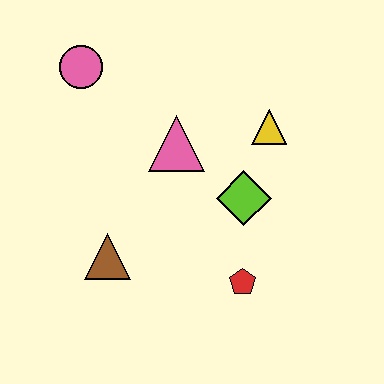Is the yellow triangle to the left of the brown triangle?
No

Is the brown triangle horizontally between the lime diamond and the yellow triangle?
No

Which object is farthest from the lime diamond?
The pink circle is farthest from the lime diamond.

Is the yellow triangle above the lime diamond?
Yes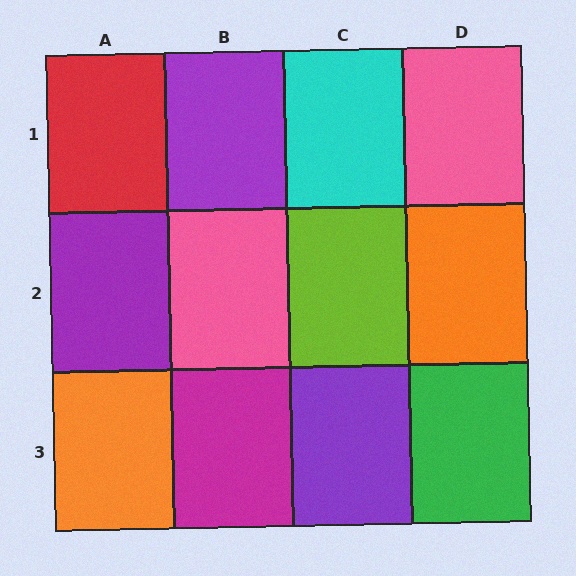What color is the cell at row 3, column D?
Green.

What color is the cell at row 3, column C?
Purple.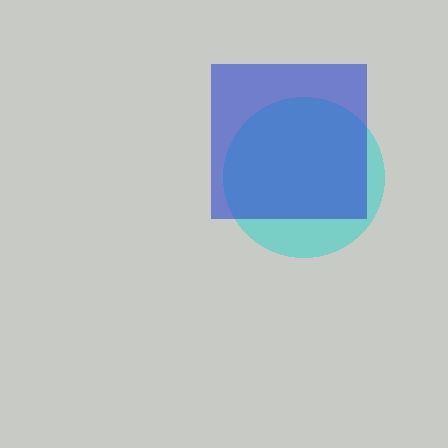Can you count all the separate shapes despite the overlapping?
Yes, there are 2 separate shapes.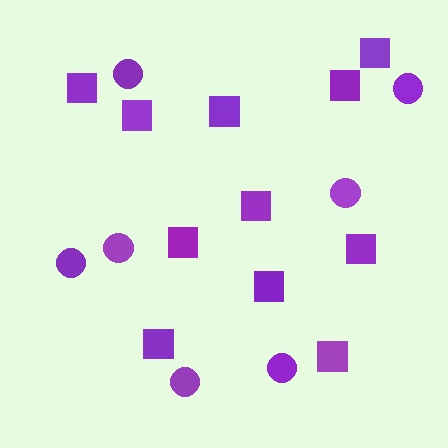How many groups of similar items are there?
There are 2 groups: one group of squares (11) and one group of circles (7).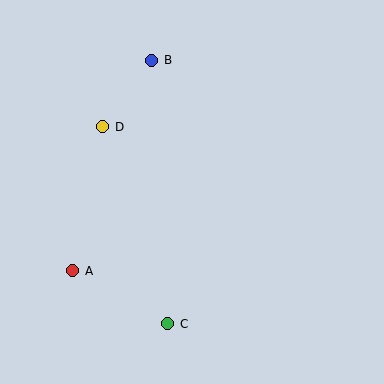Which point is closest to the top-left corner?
Point D is closest to the top-left corner.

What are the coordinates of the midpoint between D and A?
The midpoint between D and A is at (88, 199).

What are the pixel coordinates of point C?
Point C is at (168, 324).